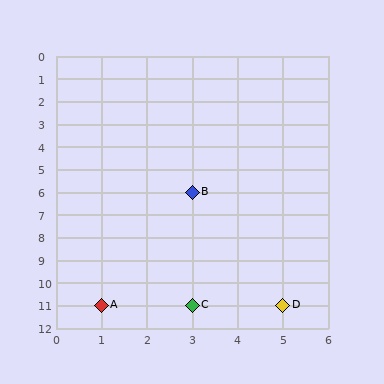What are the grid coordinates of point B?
Point B is at grid coordinates (3, 6).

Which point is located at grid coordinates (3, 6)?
Point B is at (3, 6).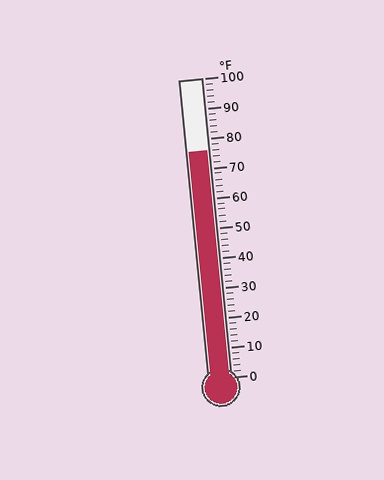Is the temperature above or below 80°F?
The temperature is below 80°F.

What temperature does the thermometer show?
The thermometer shows approximately 76°F.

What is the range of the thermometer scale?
The thermometer scale ranges from 0°F to 100°F.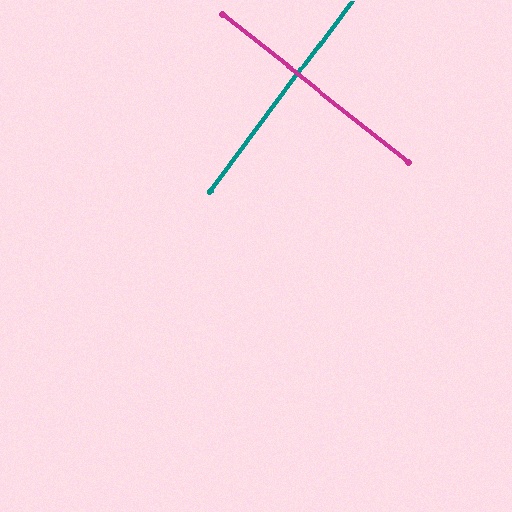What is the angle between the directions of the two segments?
Approximately 88 degrees.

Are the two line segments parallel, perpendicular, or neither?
Perpendicular — they meet at approximately 88°.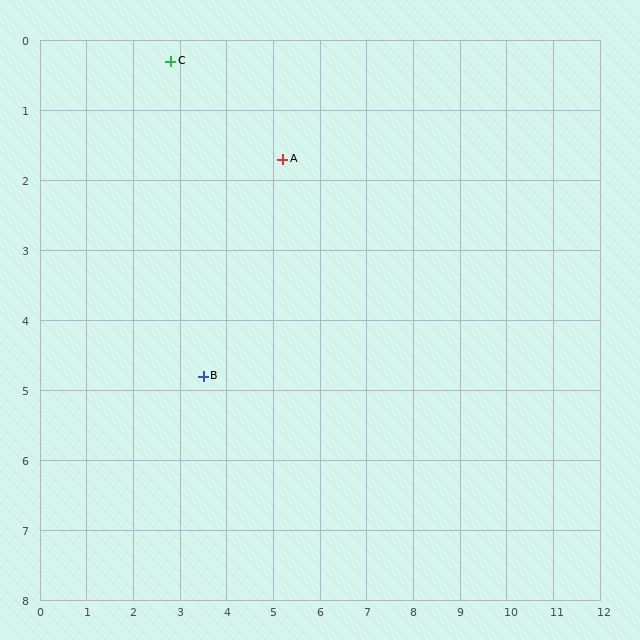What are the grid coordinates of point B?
Point B is at approximately (3.5, 4.8).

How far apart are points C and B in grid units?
Points C and B are about 4.6 grid units apart.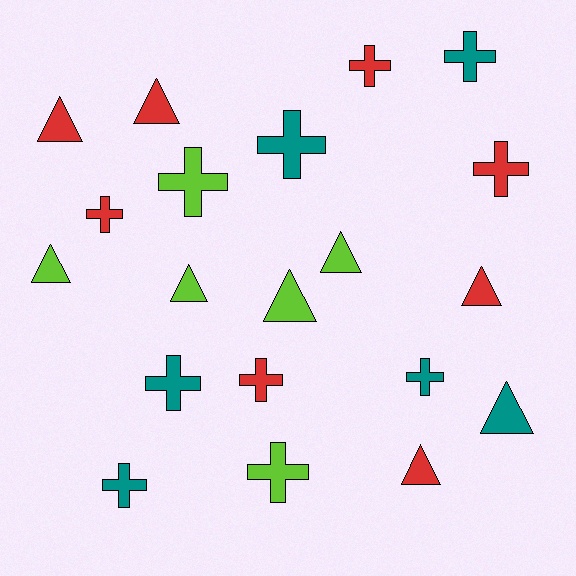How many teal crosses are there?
There are 5 teal crosses.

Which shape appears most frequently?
Cross, with 11 objects.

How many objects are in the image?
There are 20 objects.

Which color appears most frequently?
Red, with 8 objects.